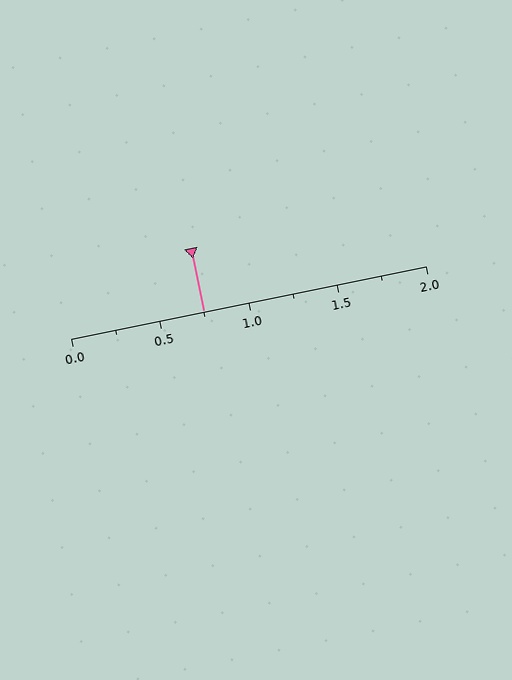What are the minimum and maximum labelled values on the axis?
The axis runs from 0.0 to 2.0.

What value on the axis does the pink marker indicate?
The marker indicates approximately 0.75.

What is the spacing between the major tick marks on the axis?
The major ticks are spaced 0.5 apart.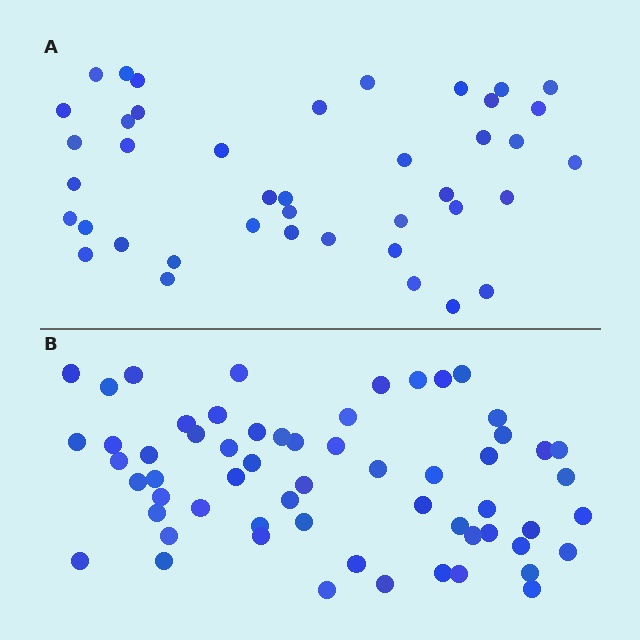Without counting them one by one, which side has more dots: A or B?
Region B (the bottom region) has more dots.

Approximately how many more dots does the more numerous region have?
Region B has approximately 20 more dots than region A.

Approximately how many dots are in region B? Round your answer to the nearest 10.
About 60 dots.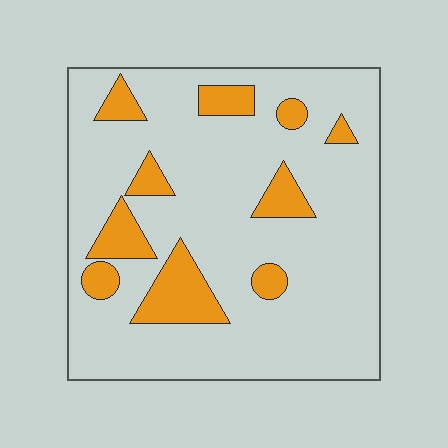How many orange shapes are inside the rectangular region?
10.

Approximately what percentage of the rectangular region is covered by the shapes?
Approximately 15%.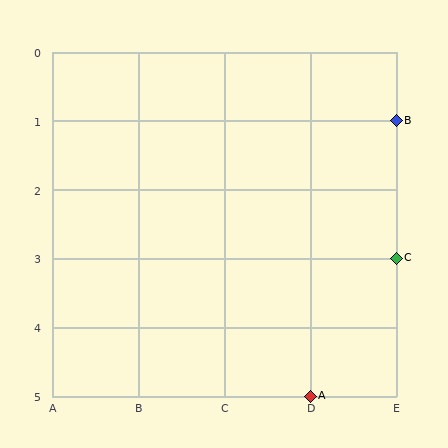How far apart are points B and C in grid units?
Points B and C are 2 rows apart.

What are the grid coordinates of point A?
Point A is at grid coordinates (D, 5).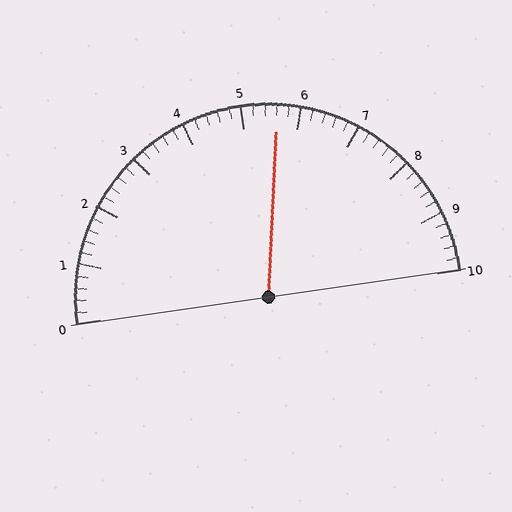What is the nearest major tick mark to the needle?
The nearest major tick mark is 6.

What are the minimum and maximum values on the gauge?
The gauge ranges from 0 to 10.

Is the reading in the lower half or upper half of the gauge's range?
The reading is in the upper half of the range (0 to 10).